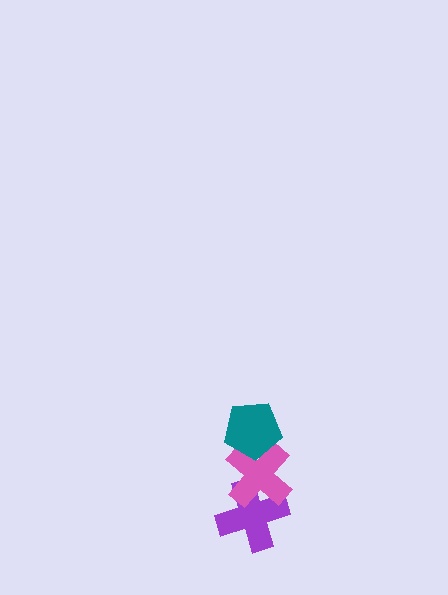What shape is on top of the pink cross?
The teal pentagon is on top of the pink cross.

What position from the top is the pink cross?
The pink cross is 2nd from the top.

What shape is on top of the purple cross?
The pink cross is on top of the purple cross.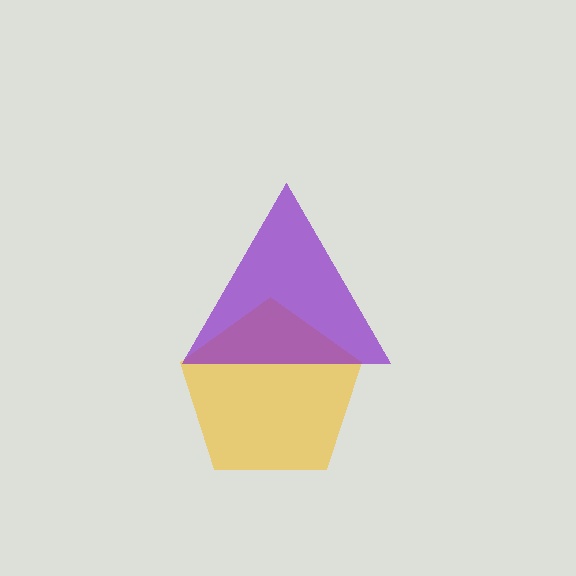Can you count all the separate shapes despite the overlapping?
Yes, there are 2 separate shapes.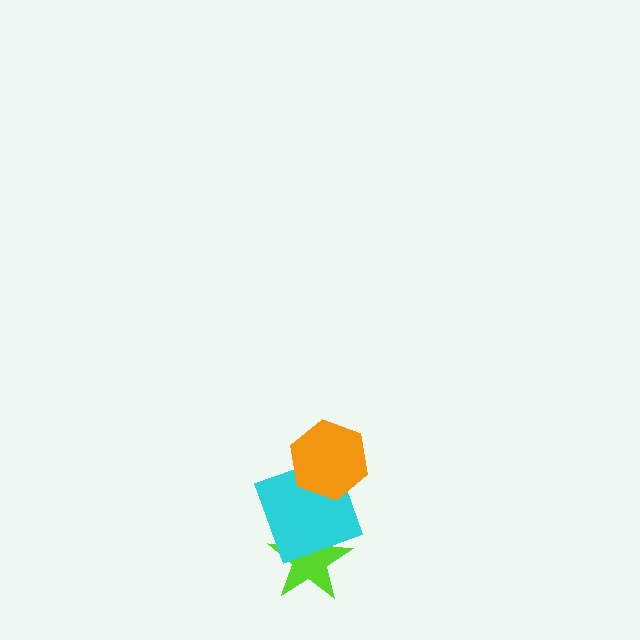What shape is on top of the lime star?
The cyan square is on top of the lime star.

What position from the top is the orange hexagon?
The orange hexagon is 1st from the top.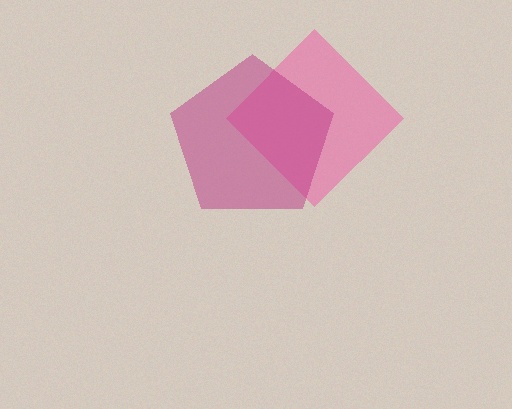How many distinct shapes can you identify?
There are 2 distinct shapes: a pink diamond, a magenta pentagon.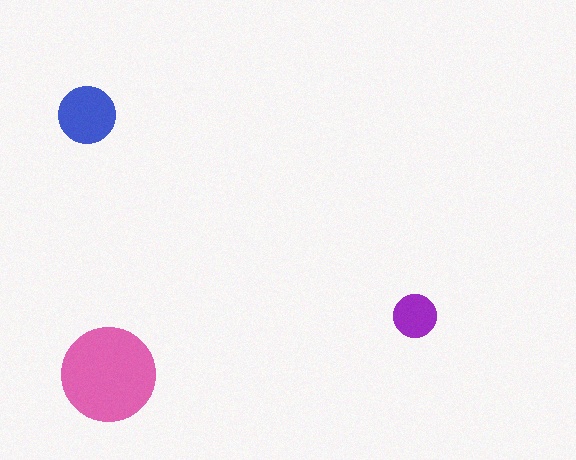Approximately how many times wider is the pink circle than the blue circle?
About 1.5 times wider.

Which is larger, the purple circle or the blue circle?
The blue one.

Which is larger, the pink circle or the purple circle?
The pink one.